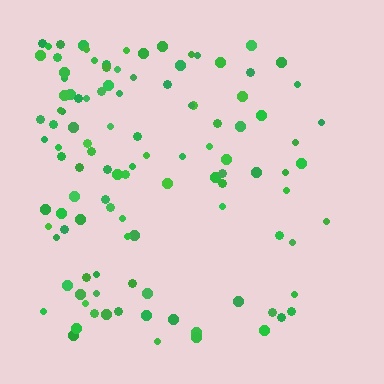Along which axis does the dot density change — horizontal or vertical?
Horizontal.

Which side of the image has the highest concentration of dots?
The left.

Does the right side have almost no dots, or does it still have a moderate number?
Still a moderate number, just noticeably fewer than the left.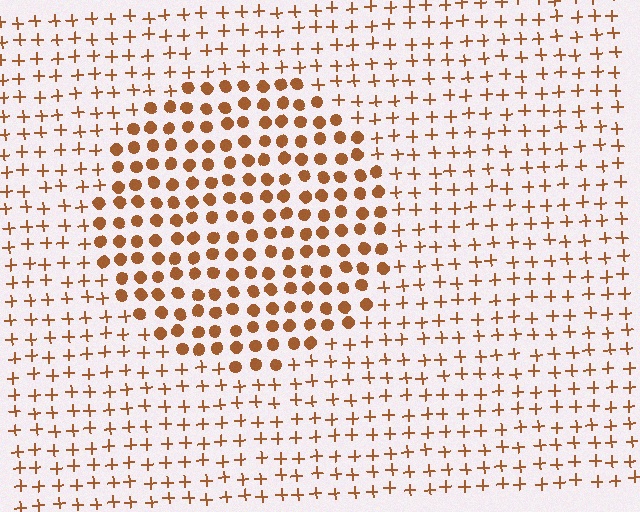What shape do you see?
I see a circle.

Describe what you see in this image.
The image is filled with small brown elements arranged in a uniform grid. A circle-shaped region contains circles, while the surrounding area contains plus signs. The boundary is defined purely by the change in element shape.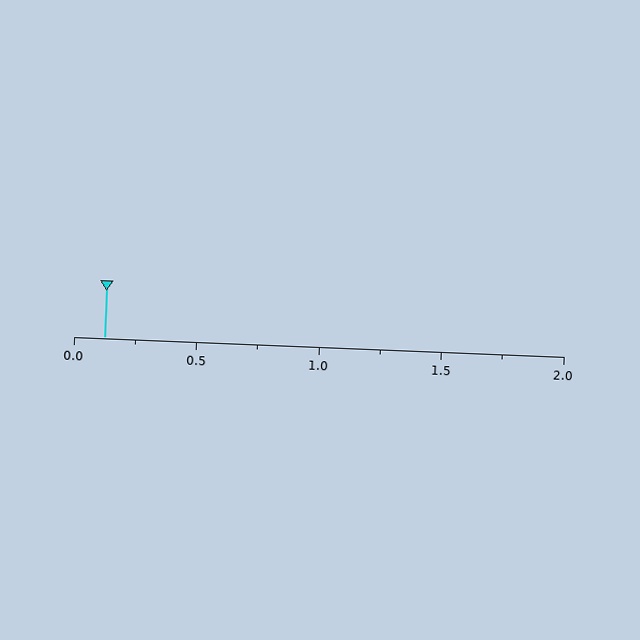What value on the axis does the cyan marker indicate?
The marker indicates approximately 0.12.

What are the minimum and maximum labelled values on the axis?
The axis runs from 0.0 to 2.0.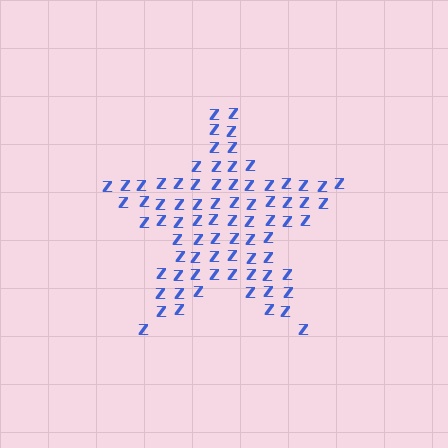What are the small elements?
The small elements are letter Z's.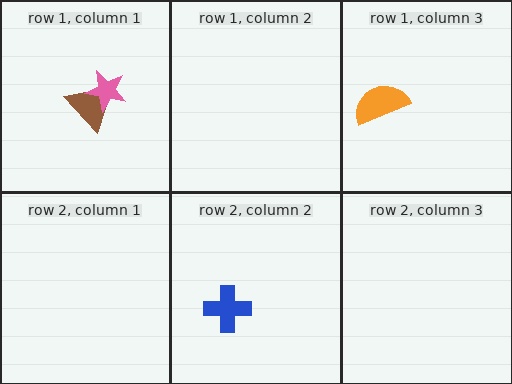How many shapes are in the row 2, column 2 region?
1.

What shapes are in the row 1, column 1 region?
The brown triangle, the pink star.